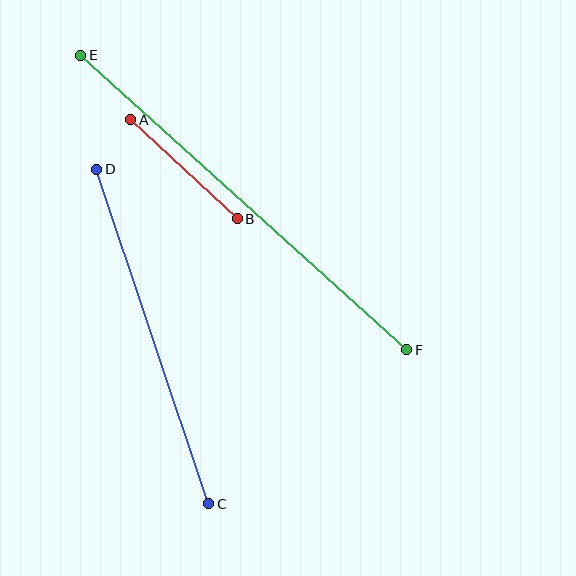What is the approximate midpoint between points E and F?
The midpoint is at approximately (244, 202) pixels.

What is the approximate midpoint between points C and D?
The midpoint is at approximately (153, 337) pixels.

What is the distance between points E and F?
The distance is approximately 439 pixels.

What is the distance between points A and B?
The distance is approximately 146 pixels.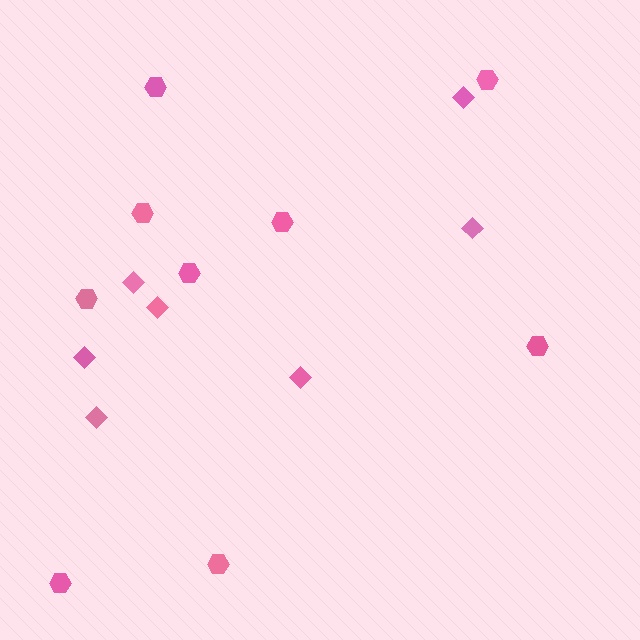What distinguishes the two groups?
There are 2 groups: one group of hexagons (9) and one group of diamonds (7).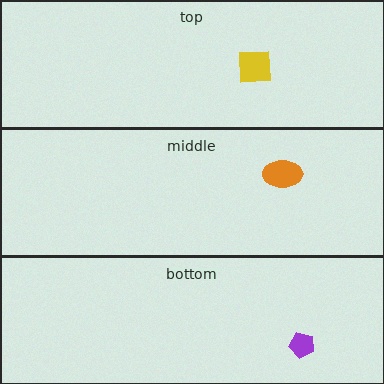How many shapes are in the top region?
1.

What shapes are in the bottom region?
The purple pentagon.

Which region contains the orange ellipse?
The middle region.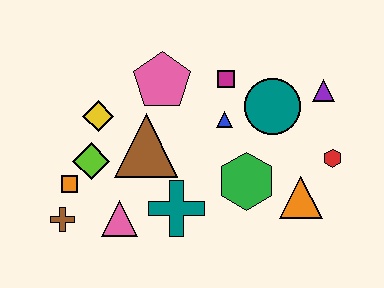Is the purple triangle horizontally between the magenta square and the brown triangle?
No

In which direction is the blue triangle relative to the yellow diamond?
The blue triangle is to the right of the yellow diamond.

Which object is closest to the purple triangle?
The teal circle is closest to the purple triangle.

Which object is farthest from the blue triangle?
The brown cross is farthest from the blue triangle.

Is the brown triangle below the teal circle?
Yes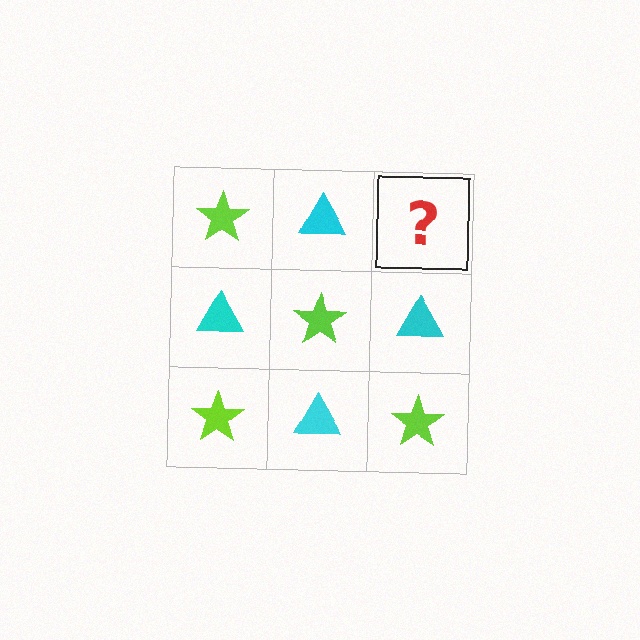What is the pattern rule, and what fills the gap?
The rule is that it alternates lime star and cyan triangle in a checkerboard pattern. The gap should be filled with a lime star.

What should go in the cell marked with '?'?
The missing cell should contain a lime star.